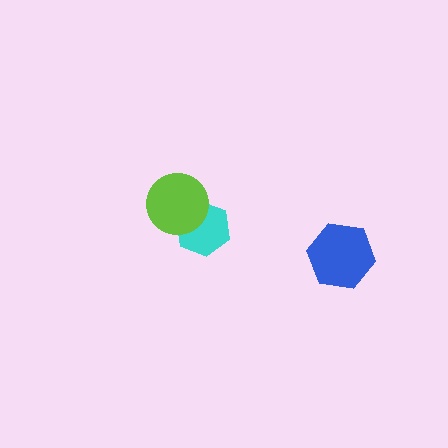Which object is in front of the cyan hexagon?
The lime circle is in front of the cyan hexagon.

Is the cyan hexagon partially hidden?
Yes, it is partially covered by another shape.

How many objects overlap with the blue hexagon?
0 objects overlap with the blue hexagon.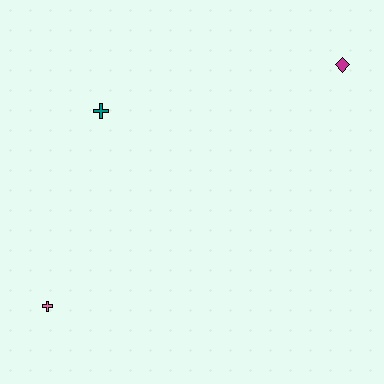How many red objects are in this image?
There are no red objects.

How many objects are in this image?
There are 3 objects.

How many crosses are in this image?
There are 2 crosses.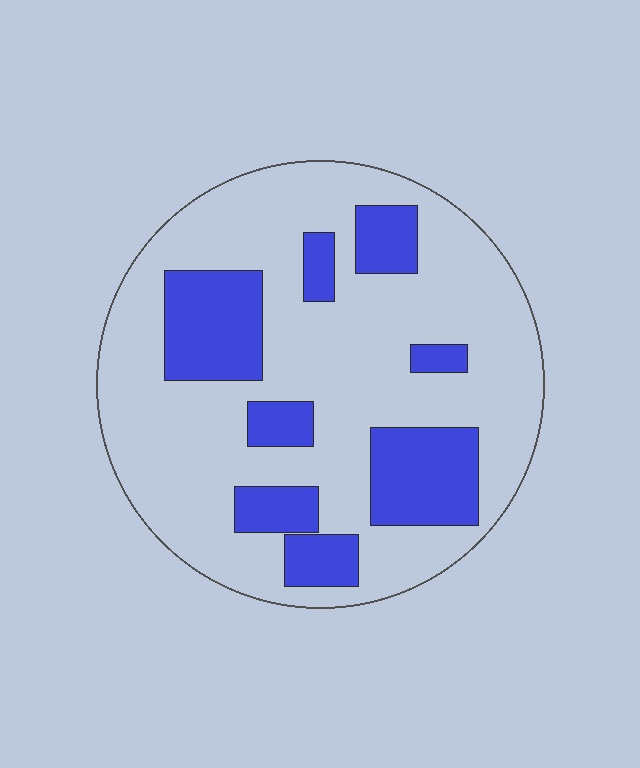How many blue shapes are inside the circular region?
8.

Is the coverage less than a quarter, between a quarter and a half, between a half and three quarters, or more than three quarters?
Between a quarter and a half.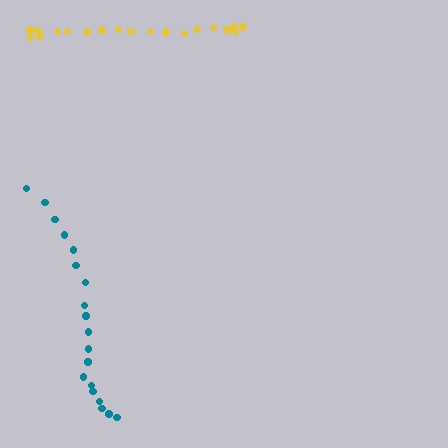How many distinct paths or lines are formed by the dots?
There are 2 distinct paths.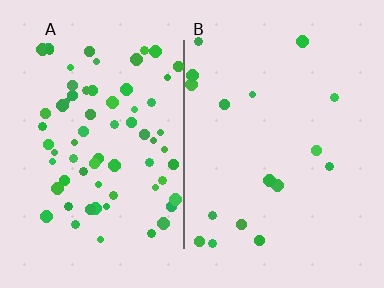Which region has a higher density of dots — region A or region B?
A (the left).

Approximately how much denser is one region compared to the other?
Approximately 3.9× — region A over region B.